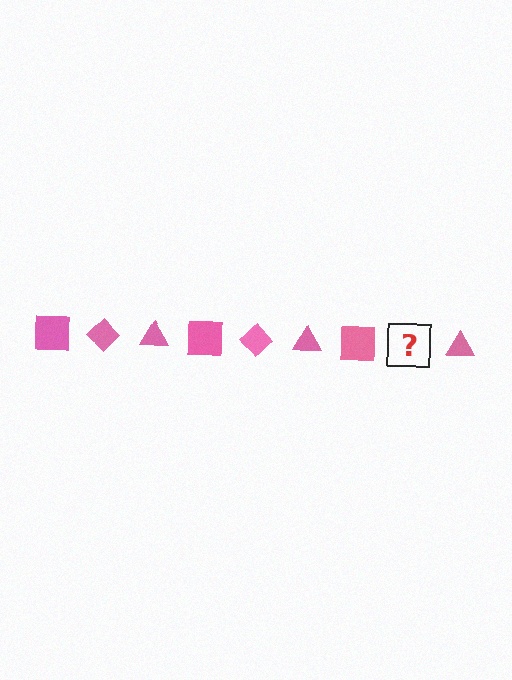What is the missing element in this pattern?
The missing element is a pink diamond.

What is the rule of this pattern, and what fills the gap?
The rule is that the pattern cycles through square, diamond, triangle shapes in pink. The gap should be filled with a pink diamond.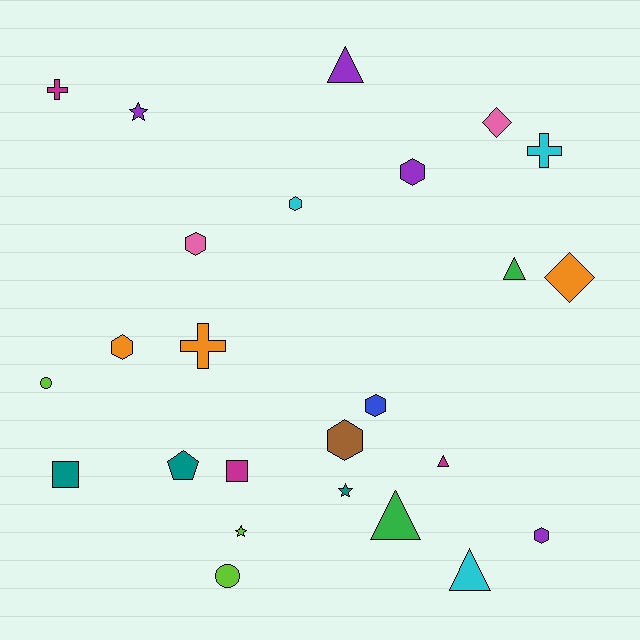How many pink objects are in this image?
There are 2 pink objects.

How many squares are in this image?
There are 2 squares.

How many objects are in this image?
There are 25 objects.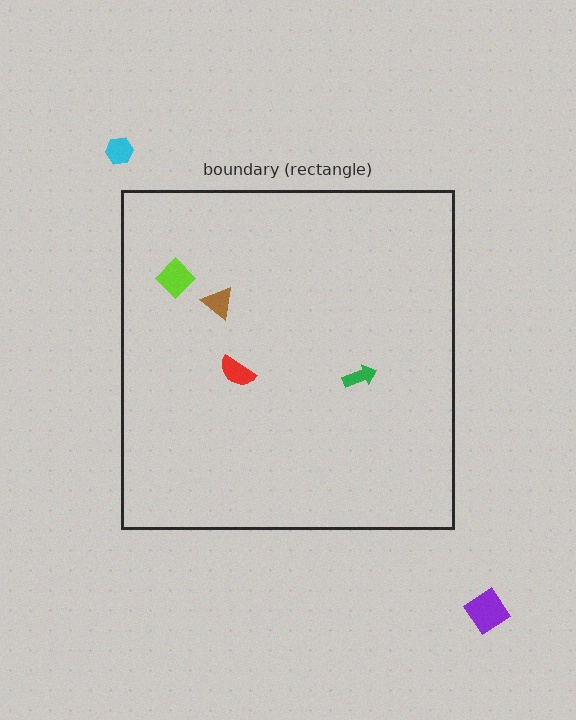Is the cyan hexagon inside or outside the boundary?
Outside.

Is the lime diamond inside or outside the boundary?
Inside.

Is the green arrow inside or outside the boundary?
Inside.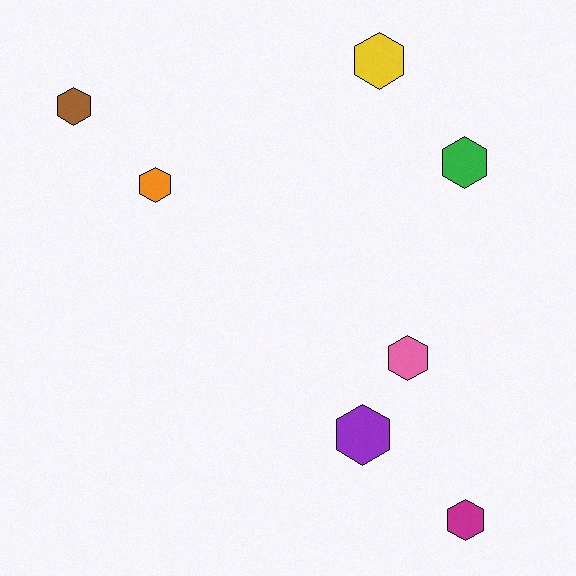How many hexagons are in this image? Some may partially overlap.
There are 7 hexagons.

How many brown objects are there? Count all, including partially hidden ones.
There is 1 brown object.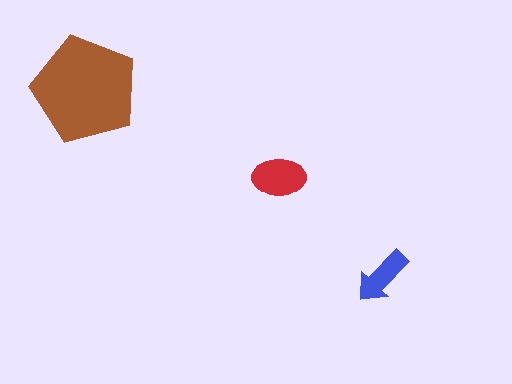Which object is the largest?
The brown pentagon.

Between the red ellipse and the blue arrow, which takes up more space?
The red ellipse.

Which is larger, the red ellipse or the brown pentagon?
The brown pentagon.